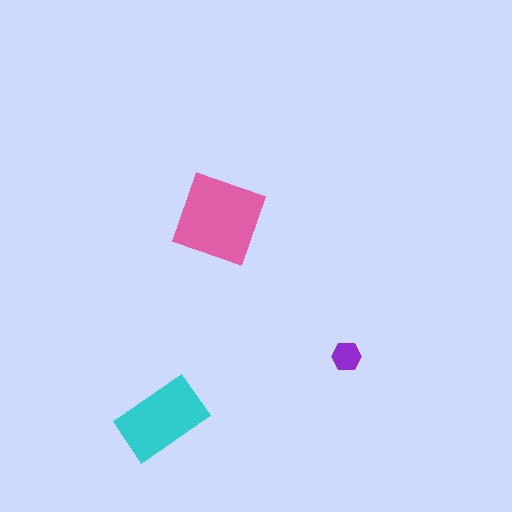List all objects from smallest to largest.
The purple hexagon, the cyan rectangle, the pink diamond.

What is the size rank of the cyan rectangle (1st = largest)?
2nd.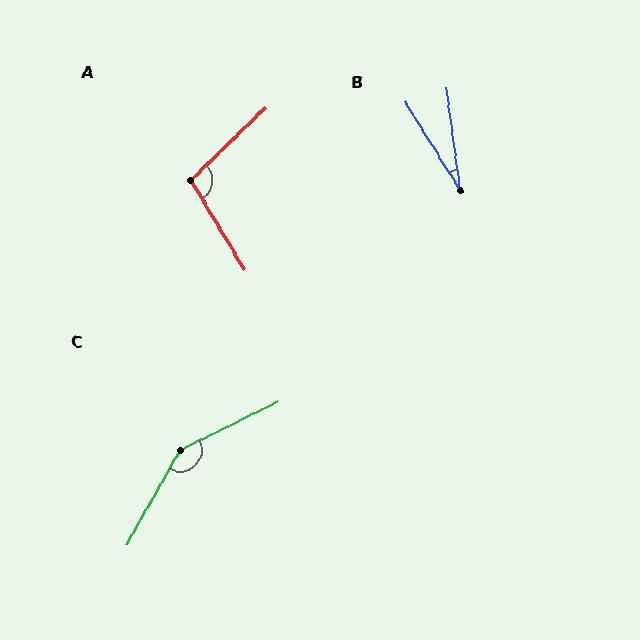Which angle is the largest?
C, at approximately 145 degrees.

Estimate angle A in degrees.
Approximately 103 degrees.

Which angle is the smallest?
B, at approximately 24 degrees.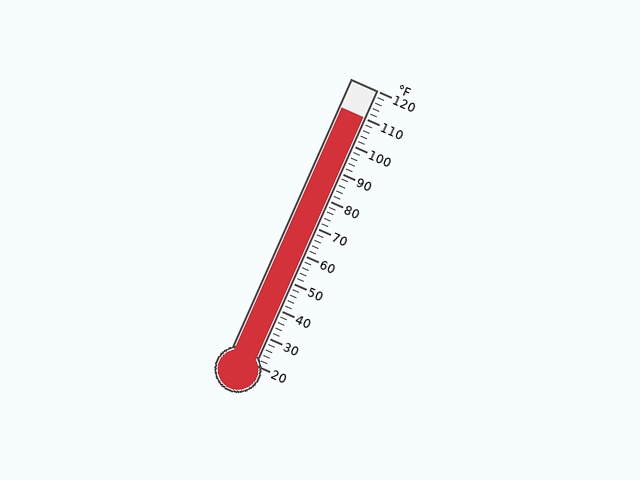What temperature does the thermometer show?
The thermometer shows approximately 110°F.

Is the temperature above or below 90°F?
The temperature is above 90°F.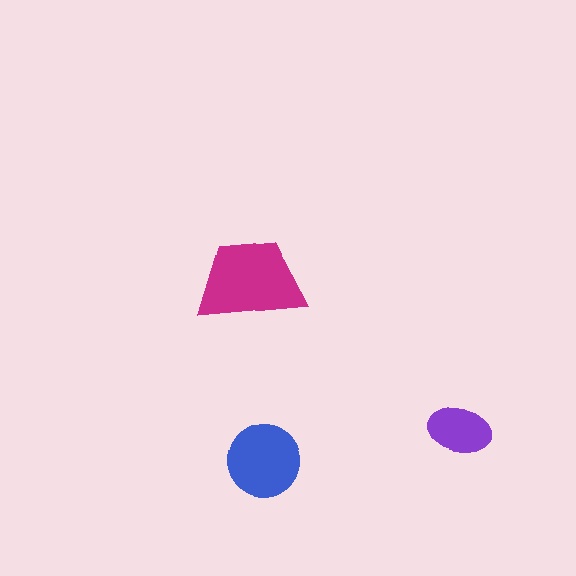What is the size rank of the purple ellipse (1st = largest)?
3rd.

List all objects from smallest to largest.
The purple ellipse, the blue circle, the magenta trapezoid.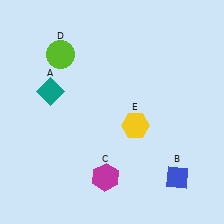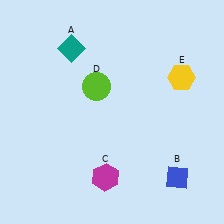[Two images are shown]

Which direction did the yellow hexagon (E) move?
The yellow hexagon (E) moved up.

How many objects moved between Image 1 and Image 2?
3 objects moved between the two images.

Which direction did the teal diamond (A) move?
The teal diamond (A) moved up.